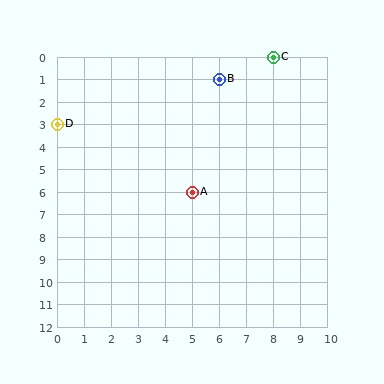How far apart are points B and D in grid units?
Points B and D are 6 columns and 2 rows apart (about 6.3 grid units diagonally).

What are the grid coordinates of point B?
Point B is at grid coordinates (6, 1).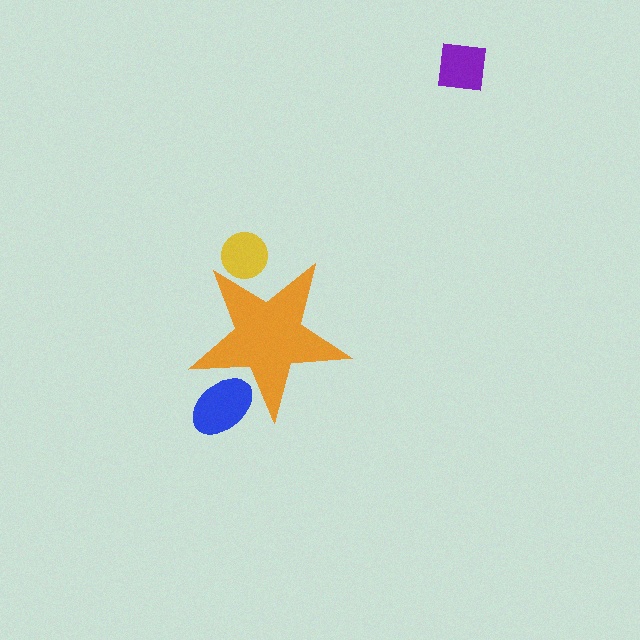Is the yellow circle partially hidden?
Yes, the yellow circle is partially hidden behind the orange star.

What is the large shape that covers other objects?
An orange star.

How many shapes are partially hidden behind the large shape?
2 shapes are partially hidden.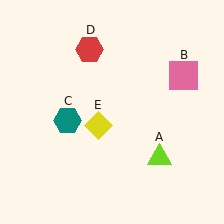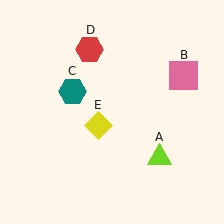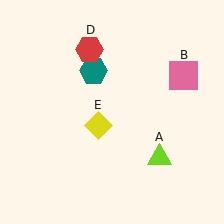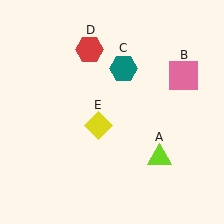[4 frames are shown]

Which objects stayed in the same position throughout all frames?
Lime triangle (object A) and pink square (object B) and red hexagon (object D) and yellow diamond (object E) remained stationary.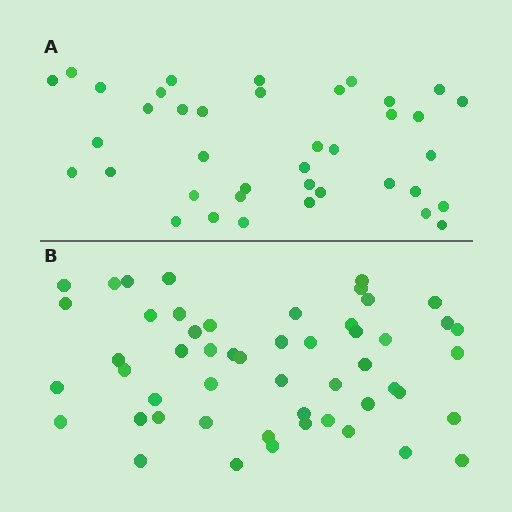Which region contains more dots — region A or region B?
Region B (the bottom region) has more dots.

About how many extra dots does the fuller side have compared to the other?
Region B has approximately 15 more dots than region A.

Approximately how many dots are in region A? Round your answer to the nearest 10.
About 40 dots. (The exact count is 39, which rounds to 40.)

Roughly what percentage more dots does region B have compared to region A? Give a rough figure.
About 35% more.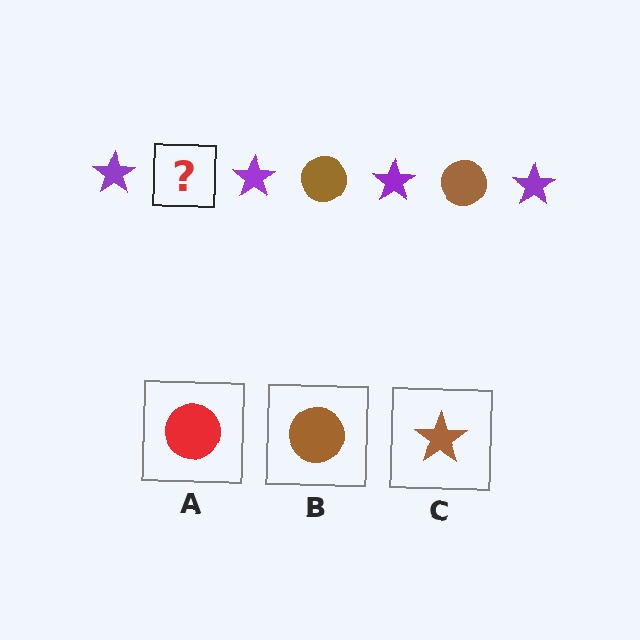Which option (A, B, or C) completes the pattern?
B.